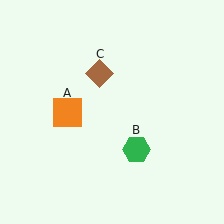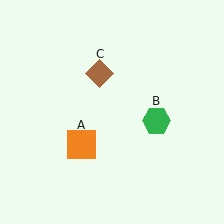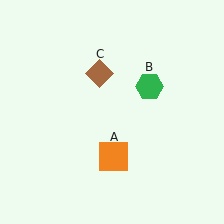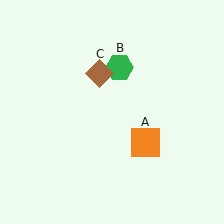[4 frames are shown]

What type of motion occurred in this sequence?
The orange square (object A), green hexagon (object B) rotated counterclockwise around the center of the scene.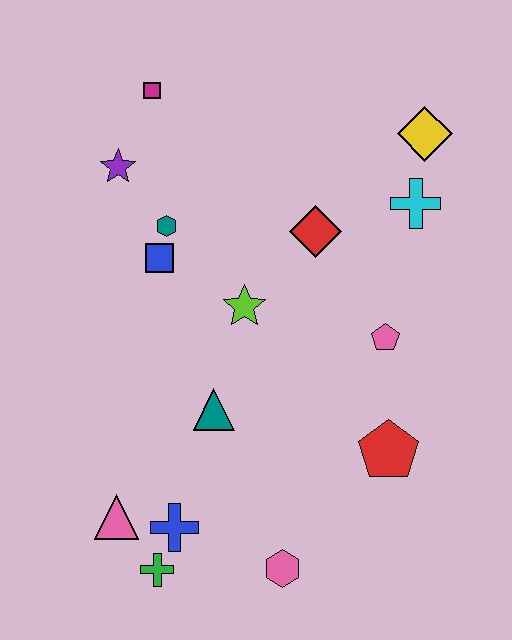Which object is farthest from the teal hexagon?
The pink hexagon is farthest from the teal hexagon.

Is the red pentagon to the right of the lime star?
Yes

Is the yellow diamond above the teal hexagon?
Yes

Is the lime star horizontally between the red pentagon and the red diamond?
No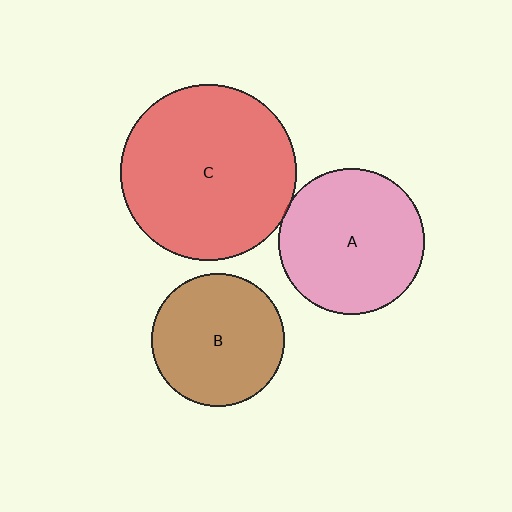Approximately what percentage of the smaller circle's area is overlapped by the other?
Approximately 5%.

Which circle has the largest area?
Circle C (red).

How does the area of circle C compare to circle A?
Approximately 1.4 times.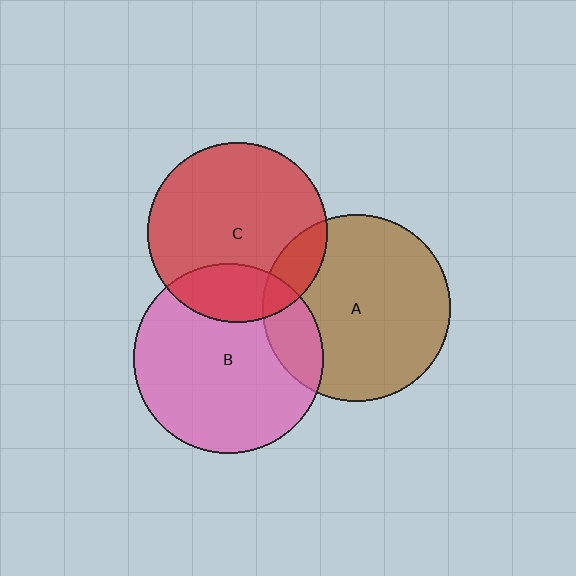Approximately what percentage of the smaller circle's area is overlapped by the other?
Approximately 15%.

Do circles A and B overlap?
Yes.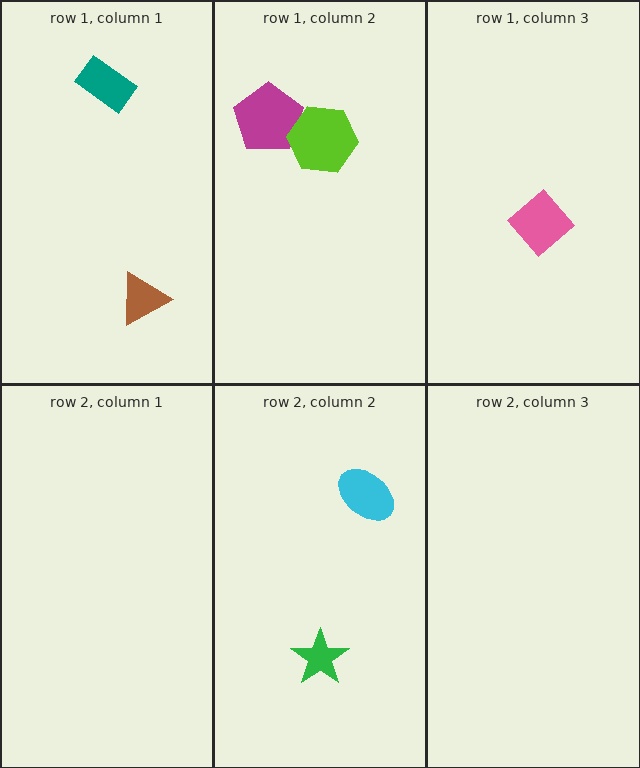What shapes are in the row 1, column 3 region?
The pink diamond.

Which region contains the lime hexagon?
The row 1, column 2 region.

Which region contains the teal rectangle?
The row 1, column 1 region.